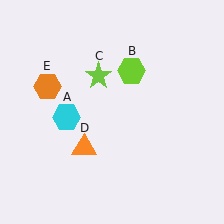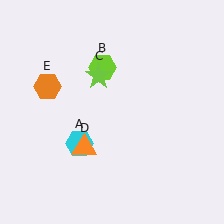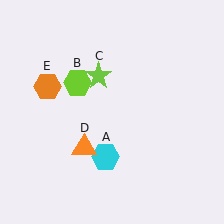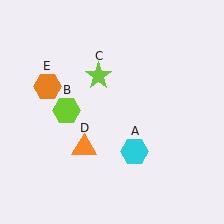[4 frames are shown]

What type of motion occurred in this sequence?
The cyan hexagon (object A), lime hexagon (object B) rotated counterclockwise around the center of the scene.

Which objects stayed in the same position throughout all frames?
Lime star (object C) and orange triangle (object D) and orange hexagon (object E) remained stationary.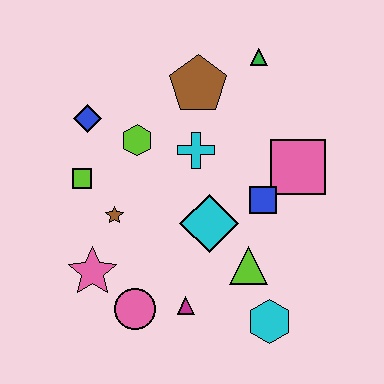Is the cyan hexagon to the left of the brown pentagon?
No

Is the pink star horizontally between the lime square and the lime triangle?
Yes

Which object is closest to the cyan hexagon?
The lime triangle is closest to the cyan hexagon.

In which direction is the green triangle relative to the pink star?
The green triangle is above the pink star.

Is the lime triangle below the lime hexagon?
Yes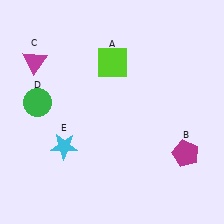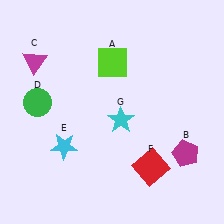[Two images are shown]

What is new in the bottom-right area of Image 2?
A red square (F) was added in the bottom-right area of Image 2.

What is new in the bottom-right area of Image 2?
A cyan star (G) was added in the bottom-right area of Image 2.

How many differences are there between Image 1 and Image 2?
There are 2 differences between the two images.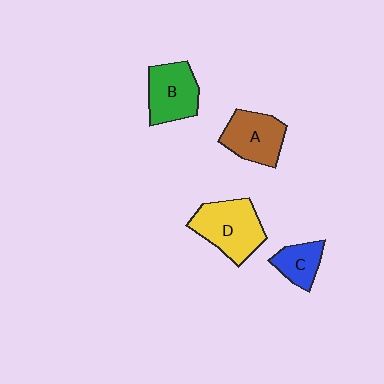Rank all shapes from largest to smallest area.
From largest to smallest: D (yellow), B (green), A (brown), C (blue).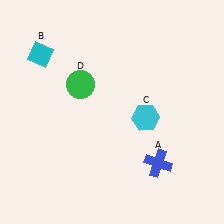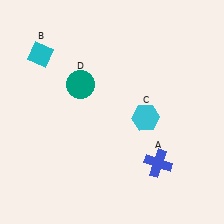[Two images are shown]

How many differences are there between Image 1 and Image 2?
There is 1 difference between the two images.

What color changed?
The circle (D) changed from green in Image 1 to teal in Image 2.